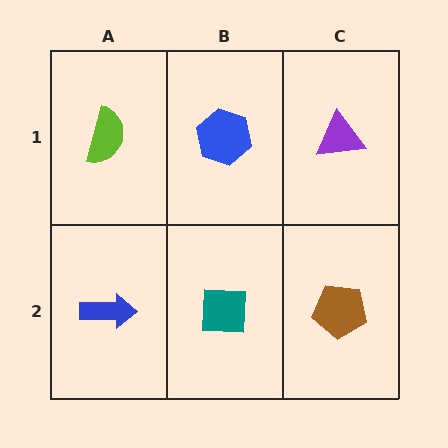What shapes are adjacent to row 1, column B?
A teal square (row 2, column B), a lime semicircle (row 1, column A), a purple triangle (row 1, column C).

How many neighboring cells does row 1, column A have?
2.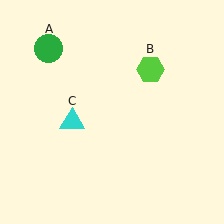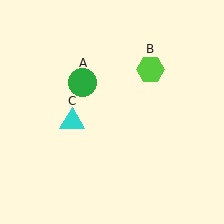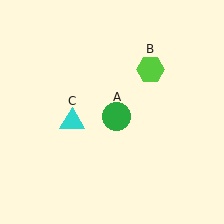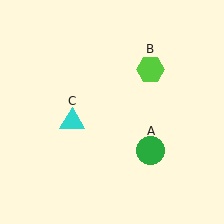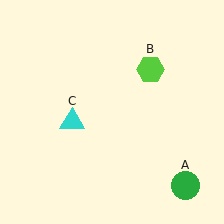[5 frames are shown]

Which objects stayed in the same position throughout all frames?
Lime hexagon (object B) and cyan triangle (object C) remained stationary.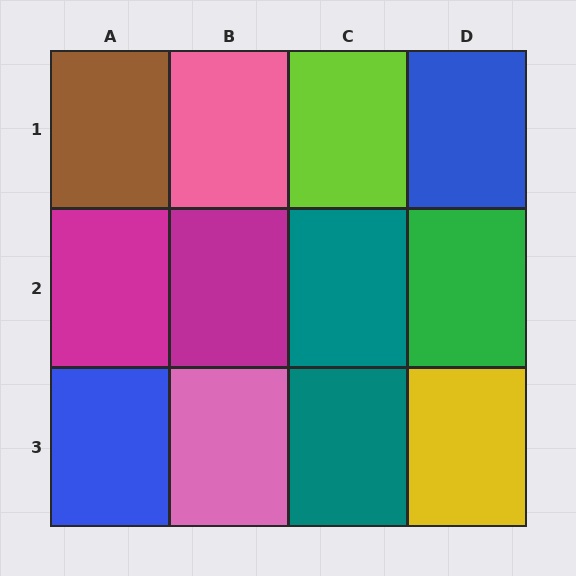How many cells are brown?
1 cell is brown.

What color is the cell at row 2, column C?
Teal.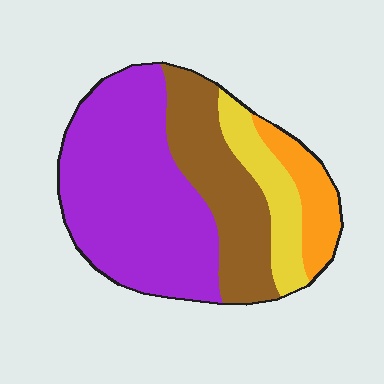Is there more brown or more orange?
Brown.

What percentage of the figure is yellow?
Yellow takes up about one eighth (1/8) of the figure.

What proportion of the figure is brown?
Brown takes up between a quarter and a half of the figure.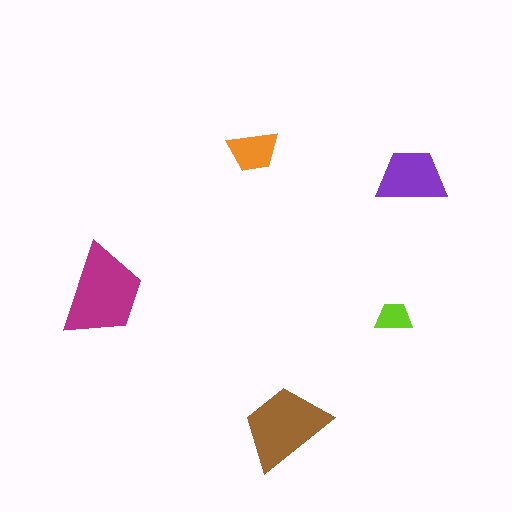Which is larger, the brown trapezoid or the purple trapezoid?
The brown one.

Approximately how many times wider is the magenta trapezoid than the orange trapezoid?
About 2 times wider.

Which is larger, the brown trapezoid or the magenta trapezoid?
The magenta one.